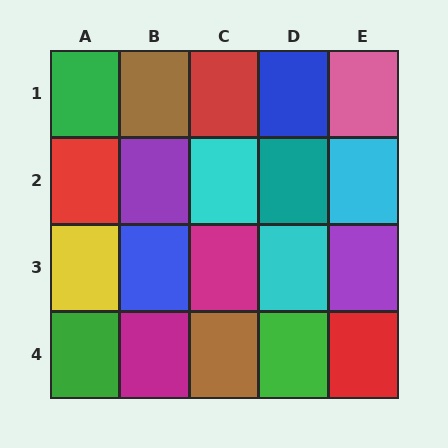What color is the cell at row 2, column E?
Cyan.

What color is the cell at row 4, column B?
Magenta.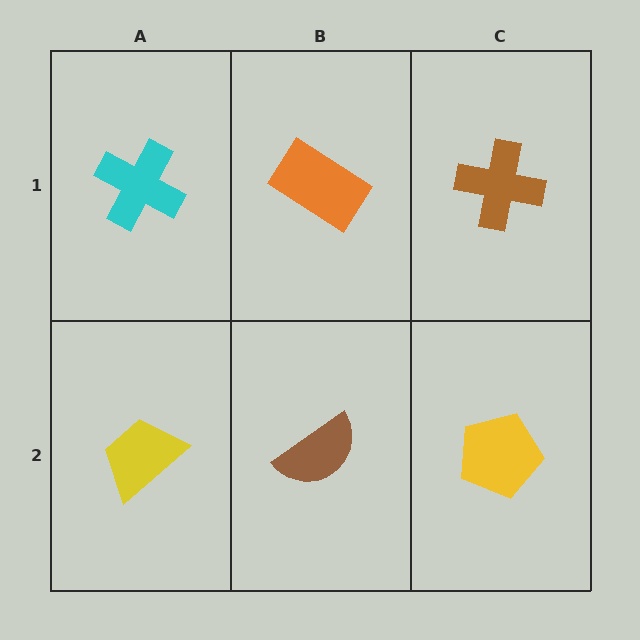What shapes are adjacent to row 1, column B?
A brown semicircle (row 2, column B), a cyan cross (row 1, column A), a brown cross (row 1, column C).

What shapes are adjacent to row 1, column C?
A yellow pentagon (row 2, column C), an orange rectangle (row 1, column B).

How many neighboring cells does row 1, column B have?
3.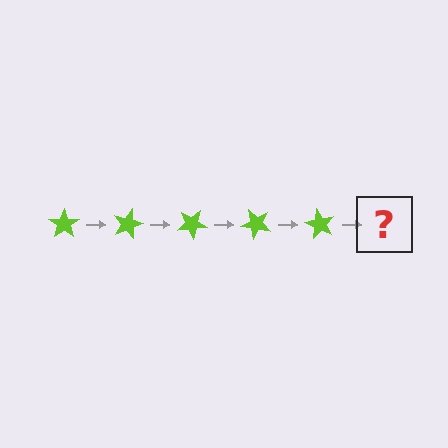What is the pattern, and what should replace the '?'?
The pattern is that the star rotates 15 degrees each step. The '?' should be a lime star rotated 75 degrees.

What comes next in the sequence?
The next element should be a lime star rotated 75 degrees.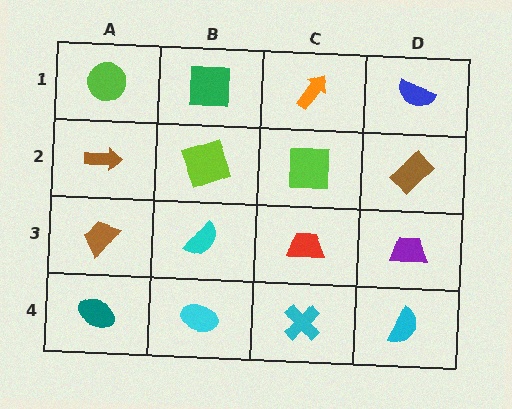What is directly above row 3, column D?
A brown rectangle.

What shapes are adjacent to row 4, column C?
A red trapezoid (row 3, column C), a cyan ellipse (row 4, column B), a cyan semicircle (row 4, column D).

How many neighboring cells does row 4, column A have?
2.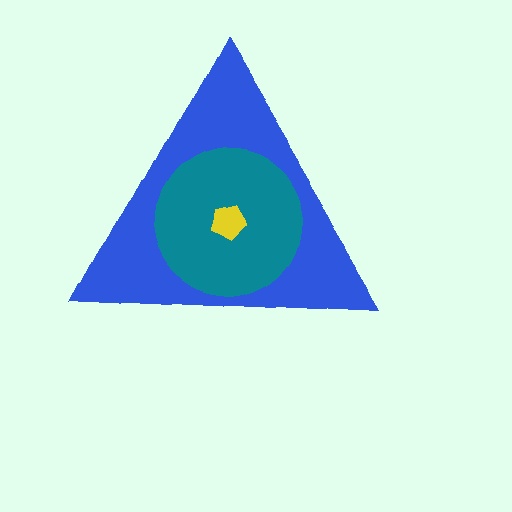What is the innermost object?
The yellow pentagon.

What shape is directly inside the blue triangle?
The teal circle.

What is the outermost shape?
The blue triangle.